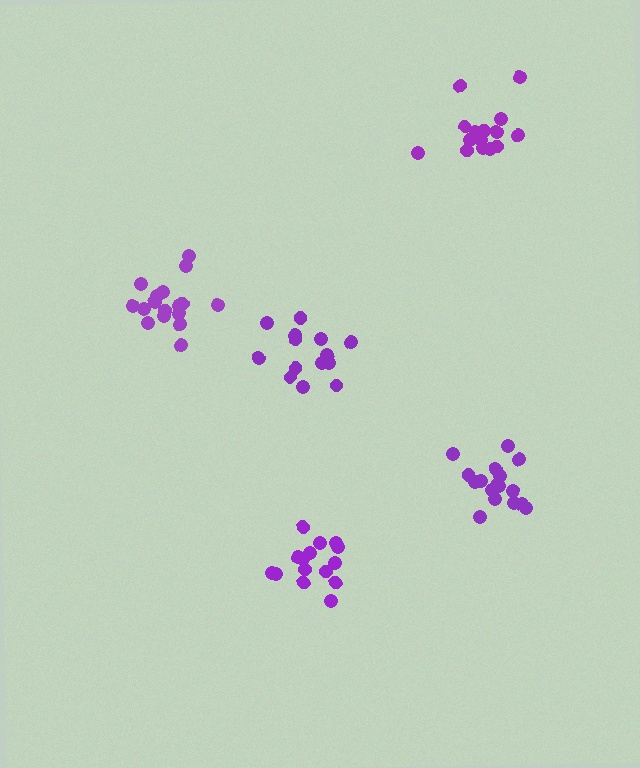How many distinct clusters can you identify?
There are 5 distinct clusters.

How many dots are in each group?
Group 1: 14 dots, Group 2: 18 dots, Group 3: 16 dots, Group 4: 17 dots, Group 5: 15 dots (80 total).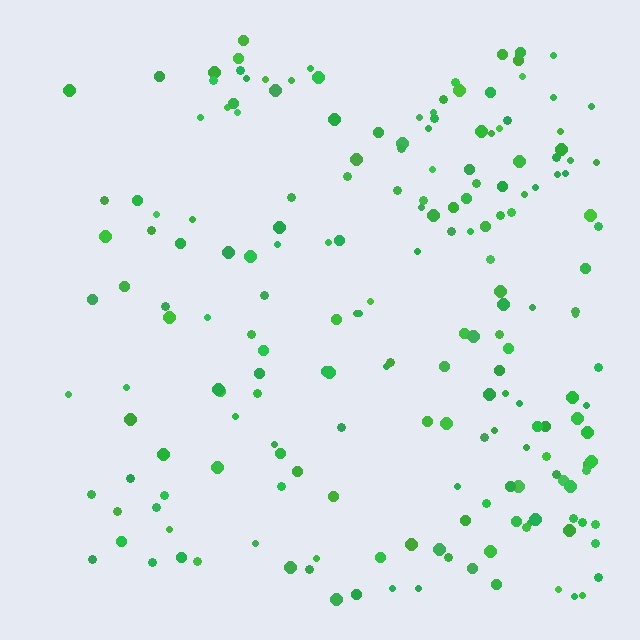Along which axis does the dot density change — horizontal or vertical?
Horizontal.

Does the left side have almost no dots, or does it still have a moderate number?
Still a moderate number, just noticeably fewer than the right.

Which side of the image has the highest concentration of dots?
The right.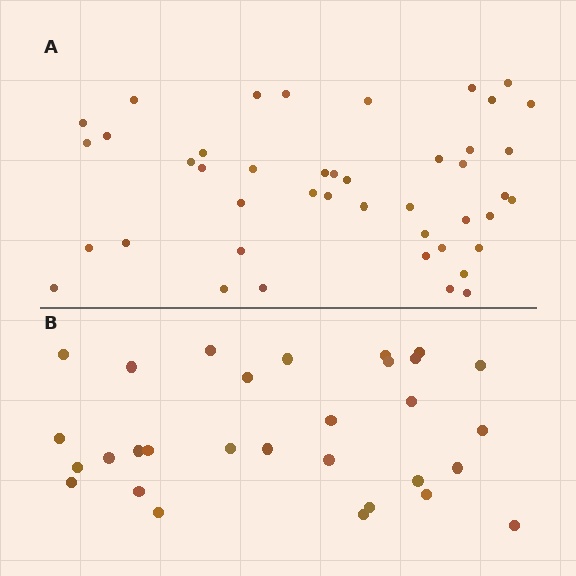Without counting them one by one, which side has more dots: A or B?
Region A (the top region) has more dots.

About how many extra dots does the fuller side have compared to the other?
Region A has approximately 15 more dots than region B.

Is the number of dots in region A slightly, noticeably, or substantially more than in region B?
Region A has substantially more. The ratio is roughly 1.5 to 1.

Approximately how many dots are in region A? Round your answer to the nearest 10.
About 40 dots. (The exact count is 44, which rounds to 40.)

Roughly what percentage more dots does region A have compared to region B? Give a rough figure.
About 45% more.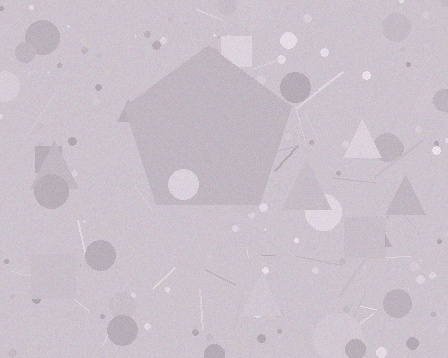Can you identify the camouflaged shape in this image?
The camouflaged shape is a pentagon.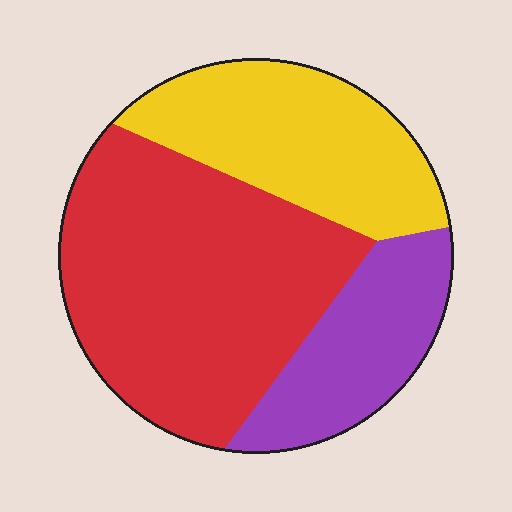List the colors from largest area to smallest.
From largest to smallest: red, yellow, purple.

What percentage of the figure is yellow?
Yellow covers 29% of the figure.